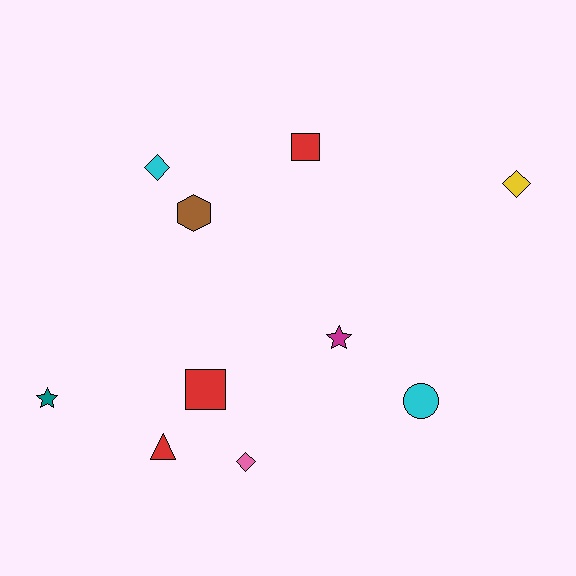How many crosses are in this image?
There are no crosses.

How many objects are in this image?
There are 10 objects.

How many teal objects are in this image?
There is 1 teal object.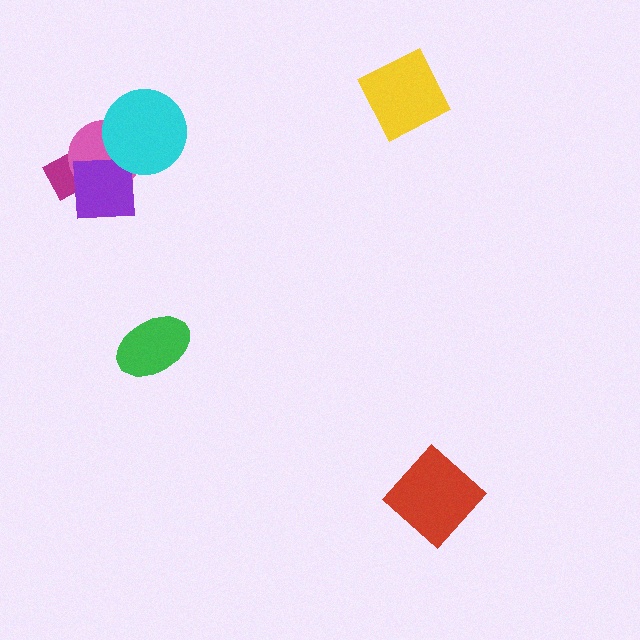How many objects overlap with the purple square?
2 objects overlap with the purple square.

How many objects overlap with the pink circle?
3 objects overlap with the pink circle.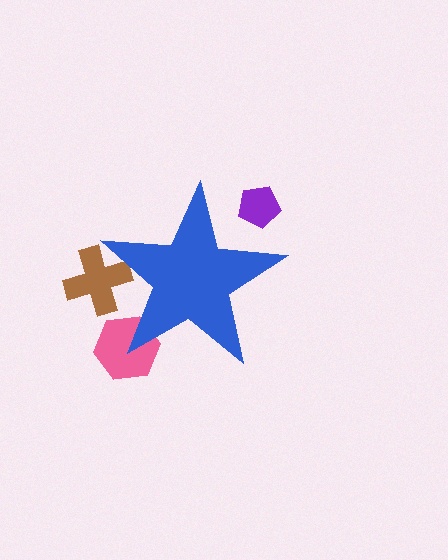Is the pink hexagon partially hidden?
Yes, the pink hexagon is partially hidden behind the blue star.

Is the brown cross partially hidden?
Yes, the brown cross is partially hidden behind the blue star.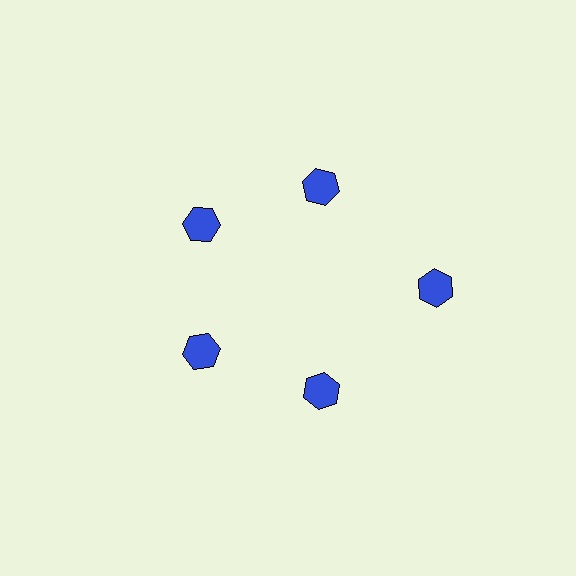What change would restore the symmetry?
The symmetry would be restored by moving it inward, back onto the ring so that all 5 hexagons sit at equal angles and equal distance from the center.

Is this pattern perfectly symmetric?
No. The 5 blue hexagons are arranged in a ring, but one element near the 3 o'clock position is pushed outward from the center, breaking the 5-fold rotational symmetry.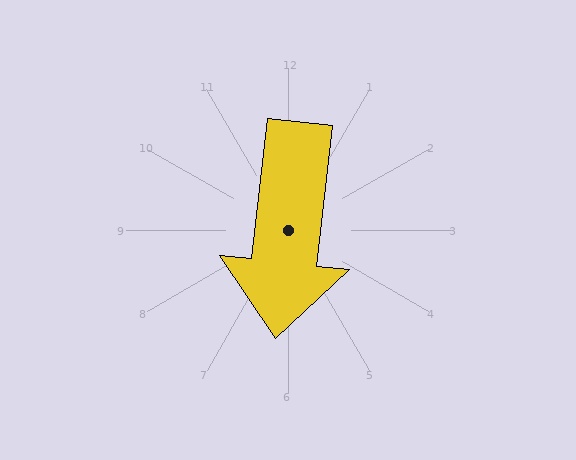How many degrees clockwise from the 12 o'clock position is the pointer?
Approximately 187 degrees.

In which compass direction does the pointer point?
South.